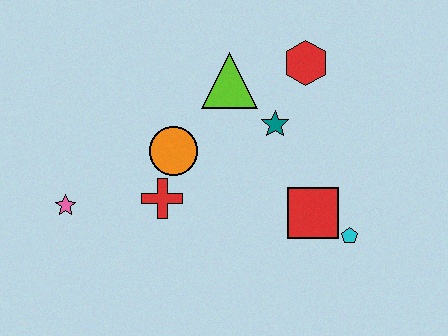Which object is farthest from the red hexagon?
The pink star is farthest from the red hexagon.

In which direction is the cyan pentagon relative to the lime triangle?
The cyan pentagon is below the lime triangle.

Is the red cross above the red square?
Yes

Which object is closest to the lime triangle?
The teal star is closest to the lime triangle.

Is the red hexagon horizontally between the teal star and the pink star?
No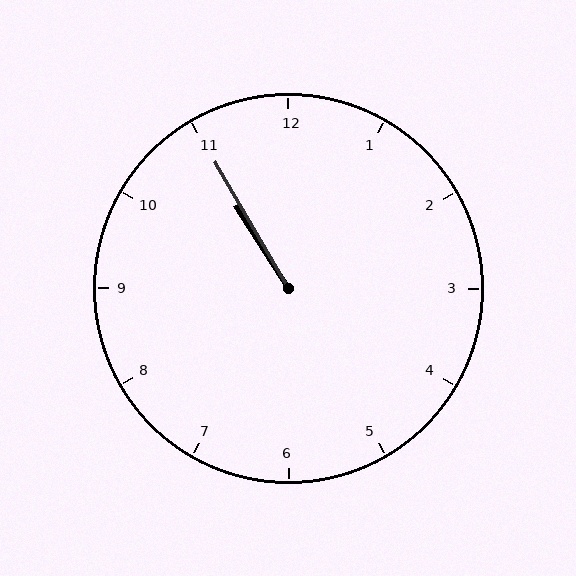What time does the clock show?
10:55.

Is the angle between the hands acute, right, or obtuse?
It is acute.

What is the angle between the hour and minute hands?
Approximately 2 degrees.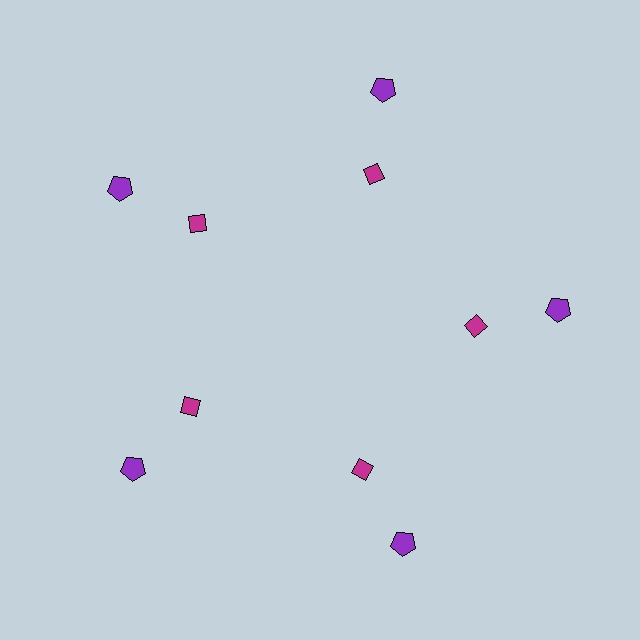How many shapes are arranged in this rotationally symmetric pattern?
There are 10 shapes, arranged in 5 groups of 2.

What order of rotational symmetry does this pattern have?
This pattern has 5-fold rotational symmetry.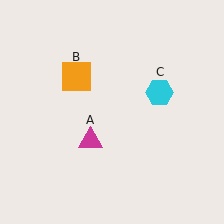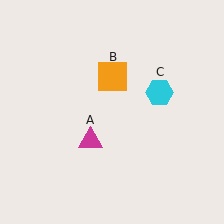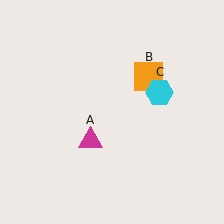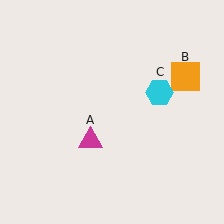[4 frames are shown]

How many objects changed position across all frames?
1 object changed position: orange square (object B).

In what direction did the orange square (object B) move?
The orange square (object B) moved right.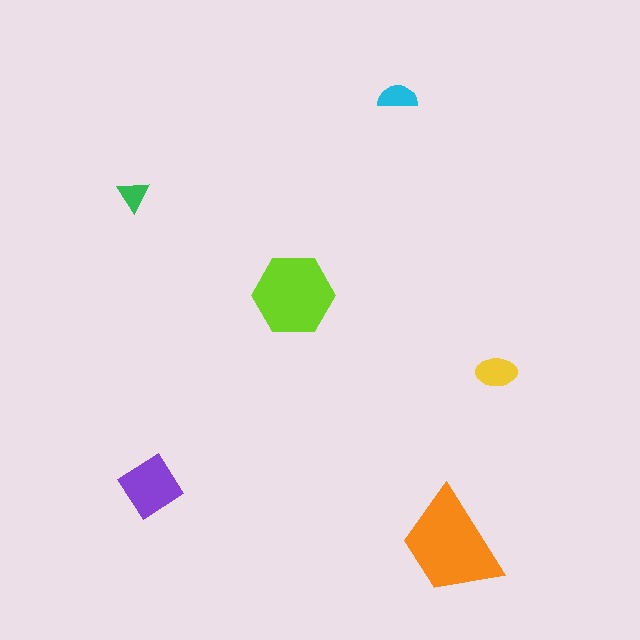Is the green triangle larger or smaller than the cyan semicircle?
Smaller.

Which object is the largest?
The orange trapezoid.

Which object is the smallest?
The green triangle.